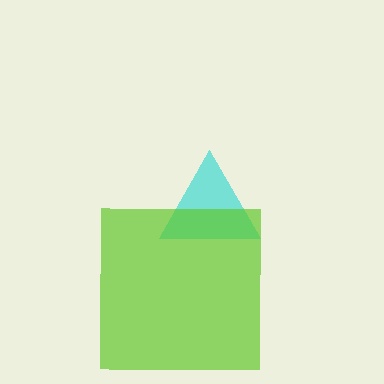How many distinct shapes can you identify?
There are 2 distinct shapes: a cyan triangle, a lime square.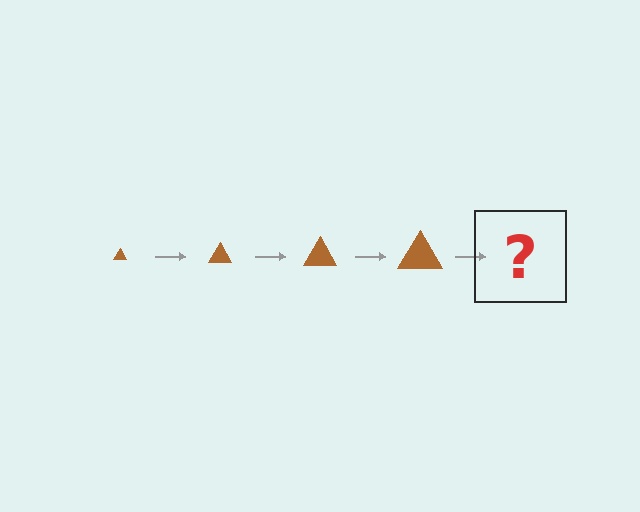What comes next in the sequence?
The next element should be a brown triangle, larger than the previous one.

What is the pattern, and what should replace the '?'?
The pattern is that the triangle gets progressively larger each step. The '?' should be a brown triangle, larger than the previous one.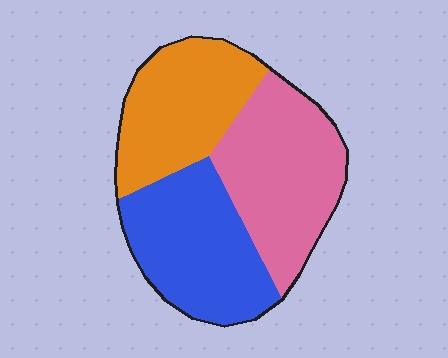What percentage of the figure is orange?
Orange takes up about one third (1/3) of the figure.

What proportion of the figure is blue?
Blue takes up about one third (1/3) of the figure.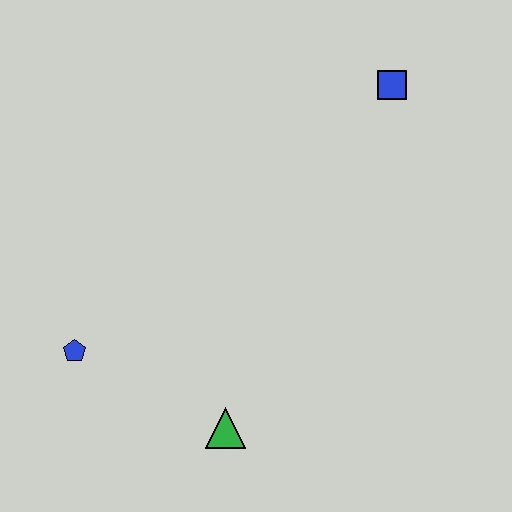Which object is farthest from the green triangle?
The blue square is farthest from the green triangle.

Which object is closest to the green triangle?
The blue pentagon is closest to the green triangle.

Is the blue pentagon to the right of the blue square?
No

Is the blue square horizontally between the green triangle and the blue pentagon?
No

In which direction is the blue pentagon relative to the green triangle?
The blue pentagon is to the left of the green triangle.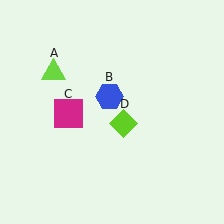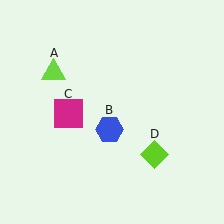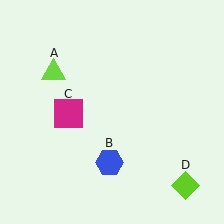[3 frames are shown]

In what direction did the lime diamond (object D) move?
The lime diamond (object D) moved down and to the right.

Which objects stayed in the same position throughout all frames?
Lime triangle (object A) and magenta square (object C) remained stationary.